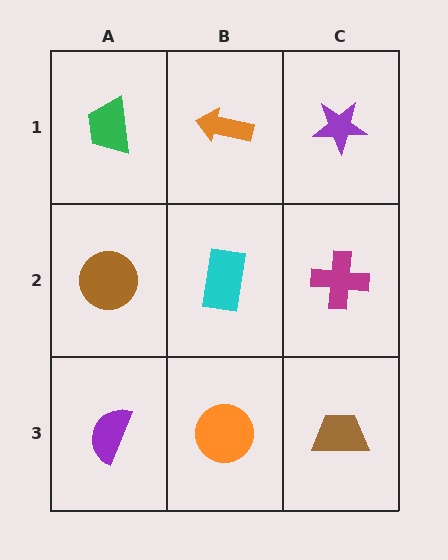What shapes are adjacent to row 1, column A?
A brown circle (row 2, column A), an orange arrow (row 1, column B).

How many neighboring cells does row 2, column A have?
3.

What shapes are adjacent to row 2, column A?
A green trapezoid (row 1, column A), a purple semicircle (row 3, column A), a cyan rectangle (row 2, column B).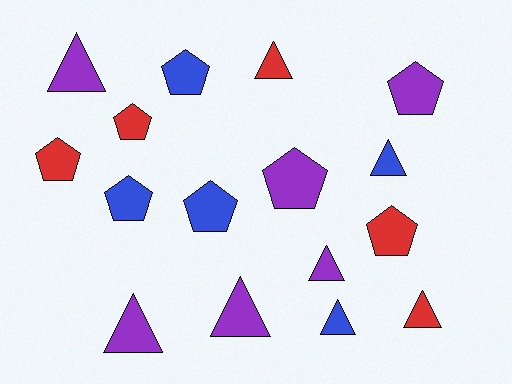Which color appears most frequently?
Purple, with 6 objects.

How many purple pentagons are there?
There are 2 purple pentagons.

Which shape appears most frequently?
Triangle, with 8 objects.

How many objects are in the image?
There are 16 objects.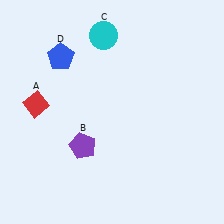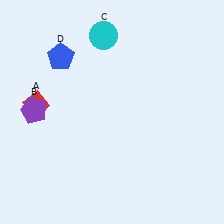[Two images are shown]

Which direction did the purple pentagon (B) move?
The purple pentagon (B) moved left.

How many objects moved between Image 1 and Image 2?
1 object moved between the two images.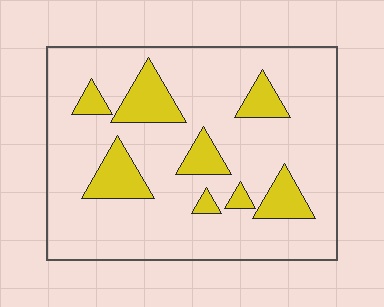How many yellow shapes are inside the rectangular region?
8.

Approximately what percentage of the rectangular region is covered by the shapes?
Approximately 20%.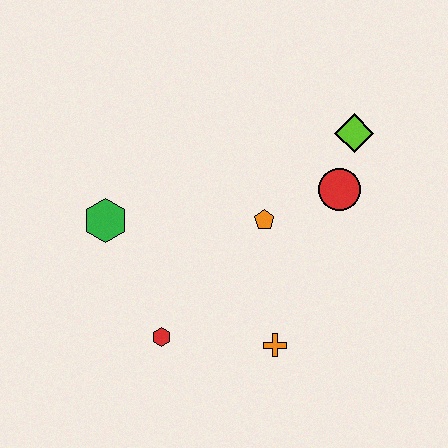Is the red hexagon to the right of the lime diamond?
No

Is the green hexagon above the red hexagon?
Yes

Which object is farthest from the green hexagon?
The lime diamond is farthest from the green hexagon.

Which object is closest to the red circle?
The lime diamond is closest to the red circle.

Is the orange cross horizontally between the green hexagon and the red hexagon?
No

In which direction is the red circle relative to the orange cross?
The red circle is above the orange cross.